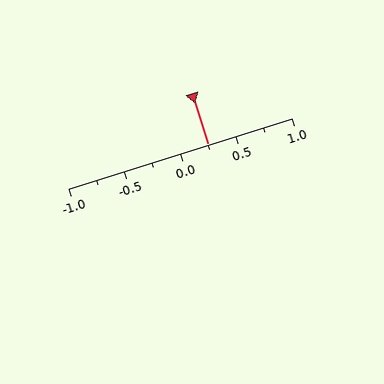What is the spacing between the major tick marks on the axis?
The major ticks are spaced 0.5 apart.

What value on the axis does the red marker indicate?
The marker indicates approximately 0.25.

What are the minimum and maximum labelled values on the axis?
The axis runs from -1.0 to 1.0.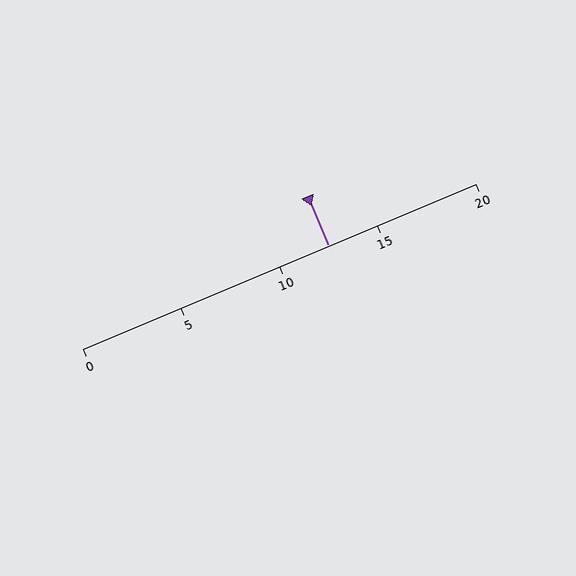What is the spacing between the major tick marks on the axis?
The major ticks are spaced 5 apart.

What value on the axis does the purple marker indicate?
The marker indicates approximately 12.5.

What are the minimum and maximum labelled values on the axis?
The axis runs from 0 to 20.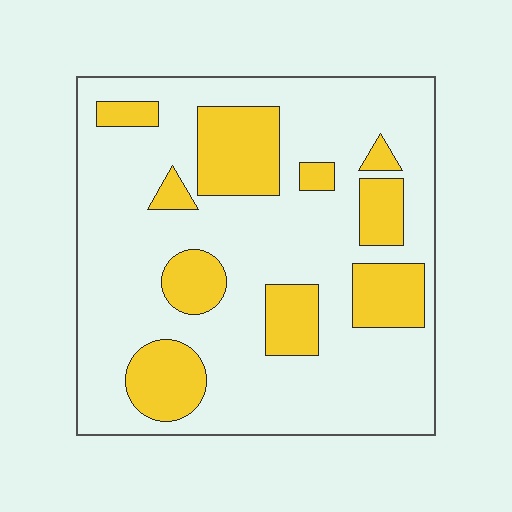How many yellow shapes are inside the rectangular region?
10.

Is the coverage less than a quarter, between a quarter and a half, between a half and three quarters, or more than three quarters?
Between a quarter and a half.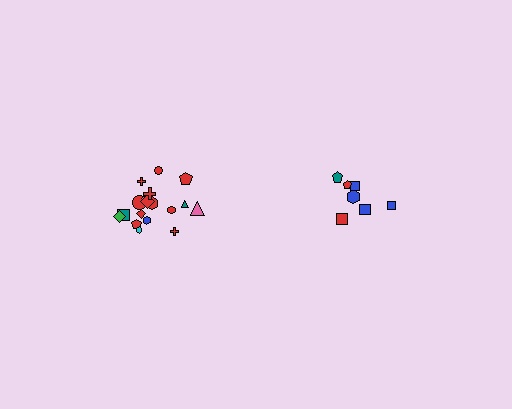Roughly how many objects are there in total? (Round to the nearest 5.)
Roughly 25 objects in total.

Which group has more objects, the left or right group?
The left group.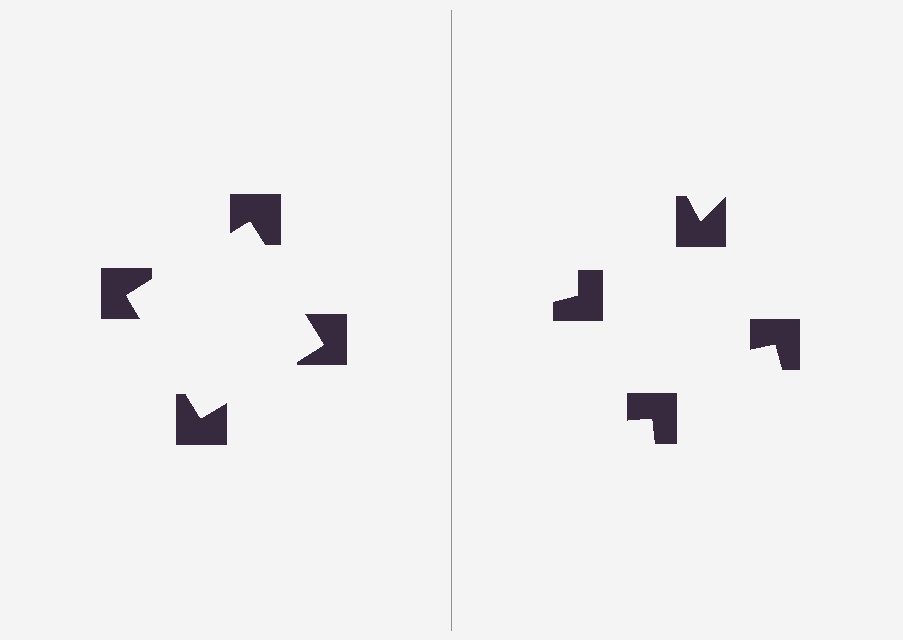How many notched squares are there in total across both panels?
8 — 4 on each side.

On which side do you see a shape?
An illusory square appears on the left side. On the right side the wedge cuts are rotated, so no coherent shape forms.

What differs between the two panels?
The notched squares are positioned identically on both sides; only the wedge orientations differ. On the left they align to a square; on the right they are misaligned.